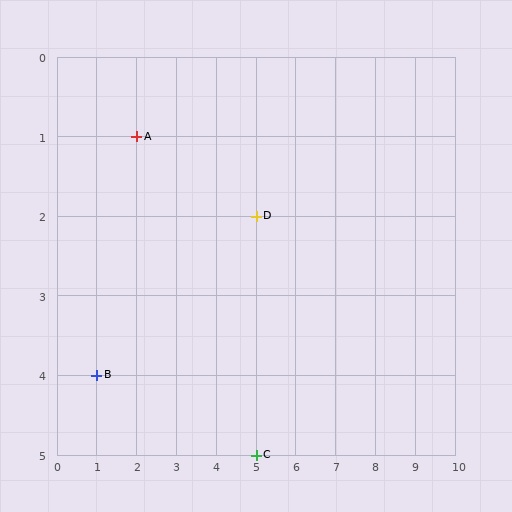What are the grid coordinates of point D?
Point D is at grid coordinates (5, 2).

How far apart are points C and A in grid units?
Points C and A are 3 columns and 4 rows apart (about 5.0 grid units diagonally).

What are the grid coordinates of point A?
Point A is at grid coordinates (2, 1).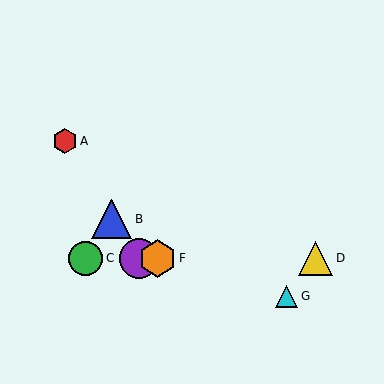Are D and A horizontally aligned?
No, D is at y≈258 and A is at y≈141.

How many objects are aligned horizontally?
4 objects (C, D, E, F) are aligned horizontally.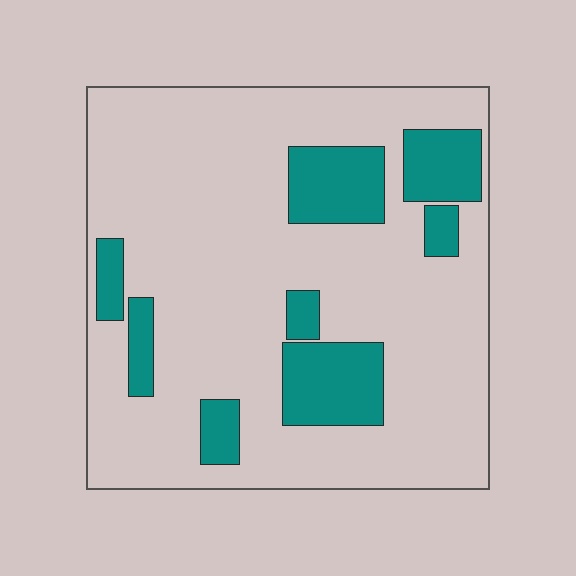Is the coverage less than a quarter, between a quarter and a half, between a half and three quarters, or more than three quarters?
Less than a quarter.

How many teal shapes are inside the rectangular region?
8.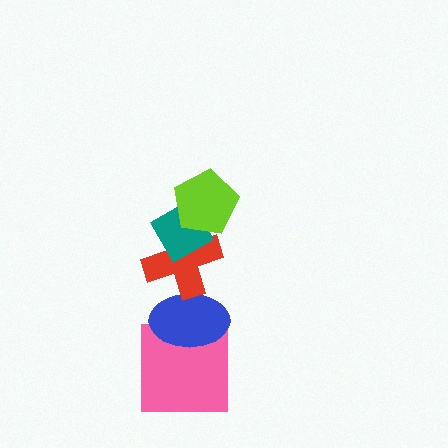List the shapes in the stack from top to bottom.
From top to bottom: the lime pentagon, the teal diamond, the red cross, the blue ellipse, the pink square.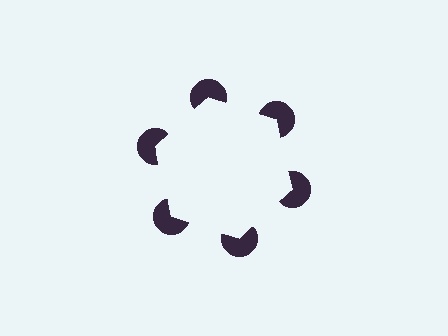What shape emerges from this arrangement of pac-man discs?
An illusory hexagon — its edges are inferred from the aligned wedge cuts in the pac-man discs, not physically drawn.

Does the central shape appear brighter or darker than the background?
It typically appears slightly brighter than the background, even though no actual brightness change is drawn.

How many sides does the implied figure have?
6 sides.